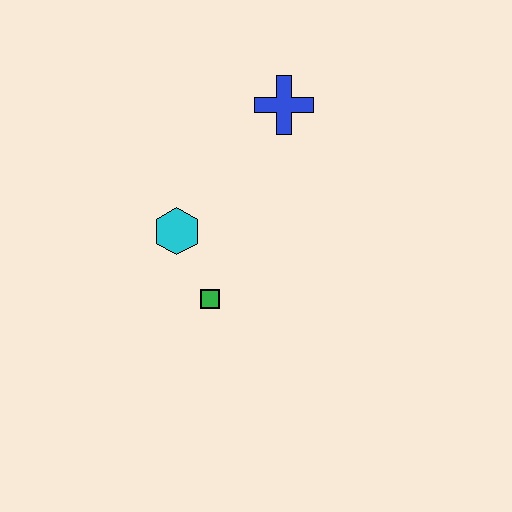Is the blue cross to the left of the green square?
No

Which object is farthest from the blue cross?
The green square is farthest from the blue cross.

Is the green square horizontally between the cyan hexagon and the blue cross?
Yes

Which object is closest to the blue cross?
The cyan hexagon is closest to the blue cross.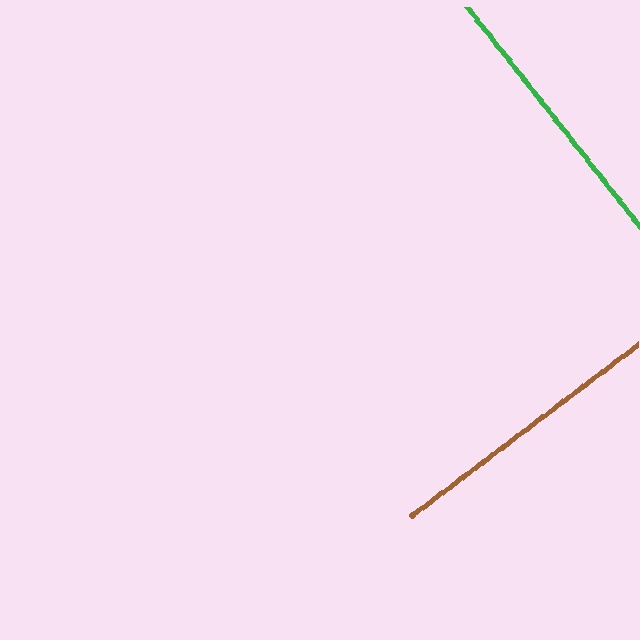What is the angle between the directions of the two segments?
Approximately 89 degrees.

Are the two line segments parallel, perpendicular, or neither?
Perpendicular — they meet at approximately 89°.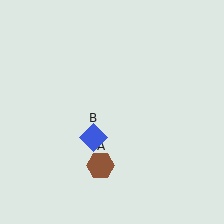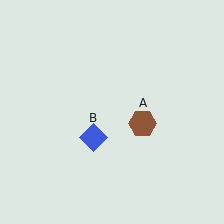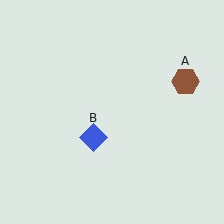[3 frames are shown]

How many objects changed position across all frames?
1 object changed position: brown hexagon (object A).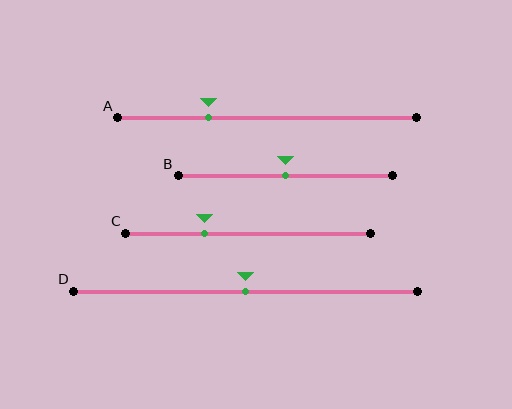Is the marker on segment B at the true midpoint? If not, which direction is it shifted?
Yes, the marker on segment B is at the true midpoint.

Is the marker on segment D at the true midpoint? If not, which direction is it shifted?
Yes, the marker on segment D is at the true midpoint.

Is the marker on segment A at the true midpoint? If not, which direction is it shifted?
No, the marker on segment A is shifted to the left by about 19% of the segment length.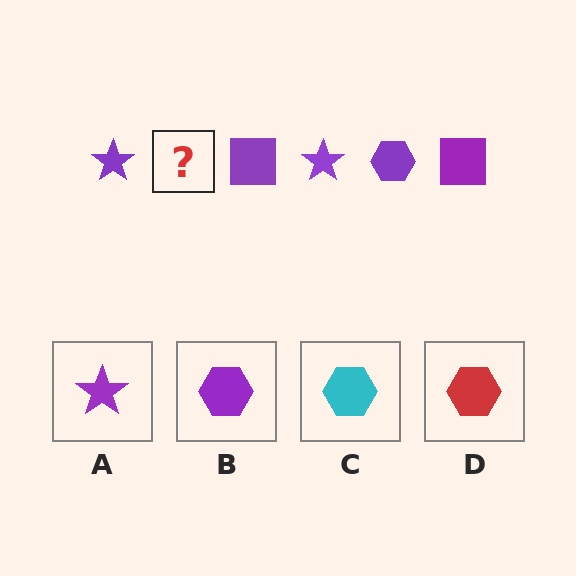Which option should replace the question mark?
Option B.